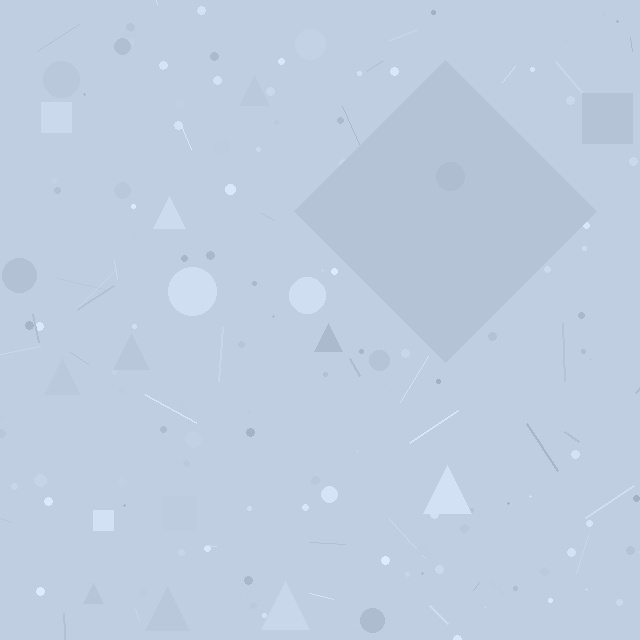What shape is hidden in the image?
A diamond is hidden in the image.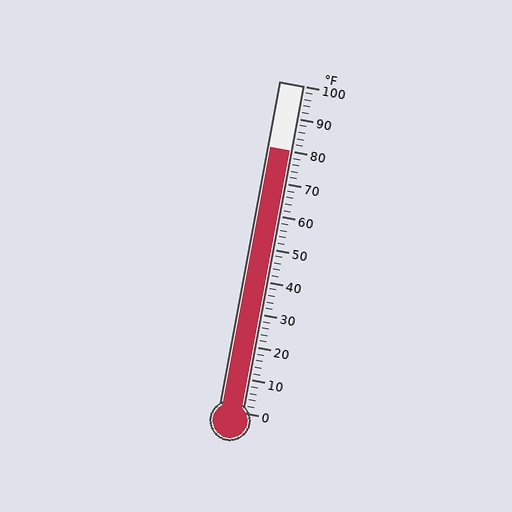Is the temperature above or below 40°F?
The temperature is above 40°F.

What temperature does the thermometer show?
The thermometer shows approximately 80°F.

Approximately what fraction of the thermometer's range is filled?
The thermometer is filled to approximately 80% of its range.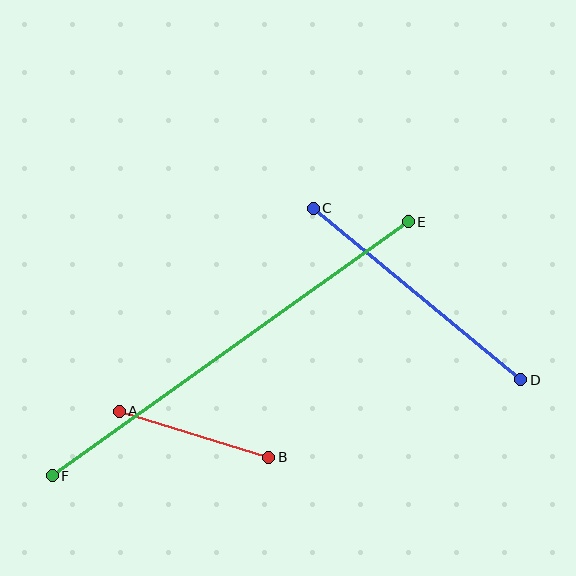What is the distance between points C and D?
The distance is approximately 269 pixels.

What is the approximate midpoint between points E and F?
The midpoint is at approximately (230, 349) pixels.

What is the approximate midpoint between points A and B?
The midpoint is at approximately (194, 434) pixels.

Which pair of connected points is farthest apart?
Points E and F are farthest apart.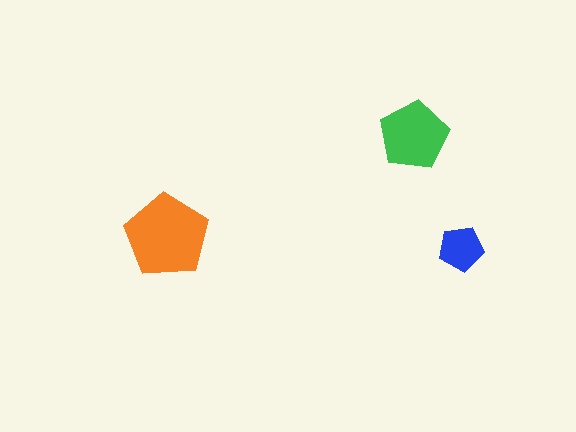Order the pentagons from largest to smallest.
the orange one, the green one, the blue one.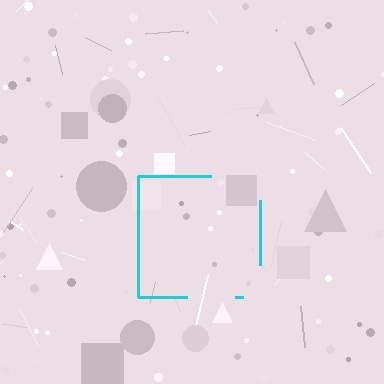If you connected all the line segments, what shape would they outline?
They would outline a square.